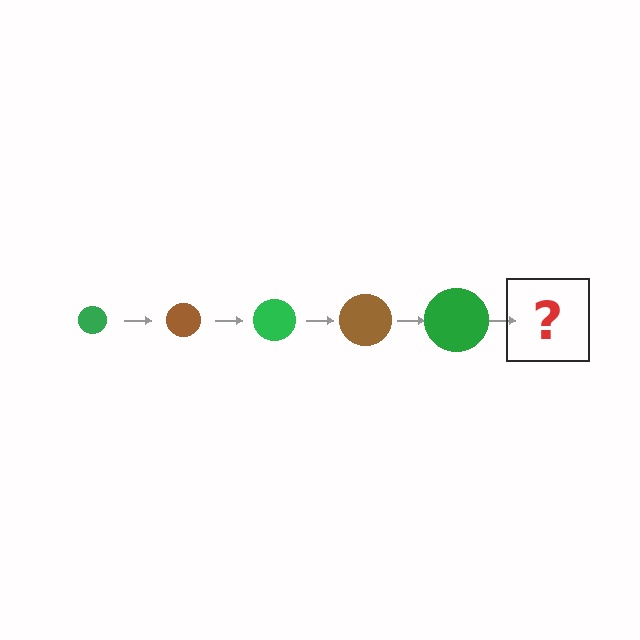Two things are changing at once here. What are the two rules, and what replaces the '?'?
The two rules are that the circle grows larger each step and the color cycles through green and brown. The '?' should be a brown circle, larger than the previous one.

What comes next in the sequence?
The next element should be a brown circle, larger than the previous one.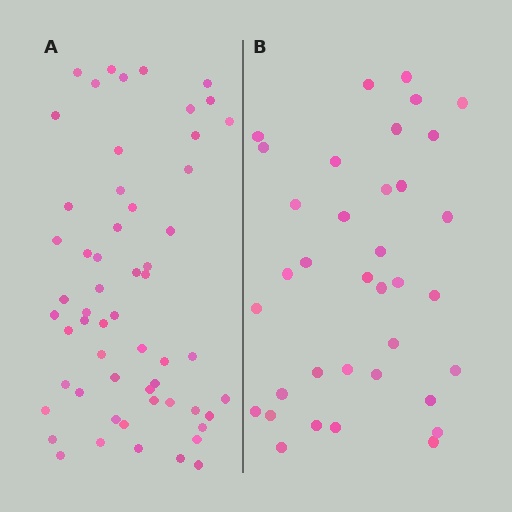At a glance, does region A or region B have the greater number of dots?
Region A (the left region) has more dots.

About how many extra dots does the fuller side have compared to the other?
Region A has approximately 20 more dots than region B.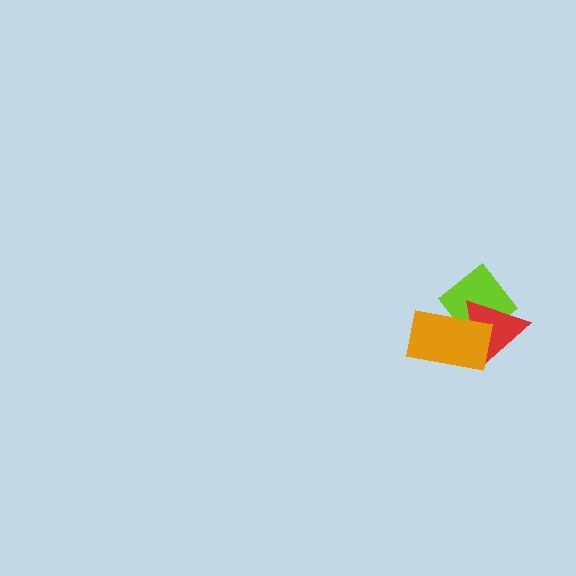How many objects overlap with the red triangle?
2 objects overlap with the red triangle.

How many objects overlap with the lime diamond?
2 objects overlap with the lime diamond.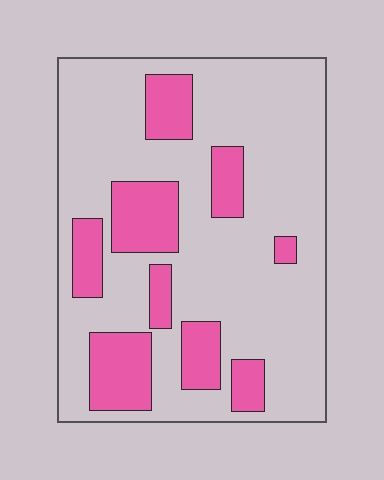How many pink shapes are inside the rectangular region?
9.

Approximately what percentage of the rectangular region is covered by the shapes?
Approximately 25%.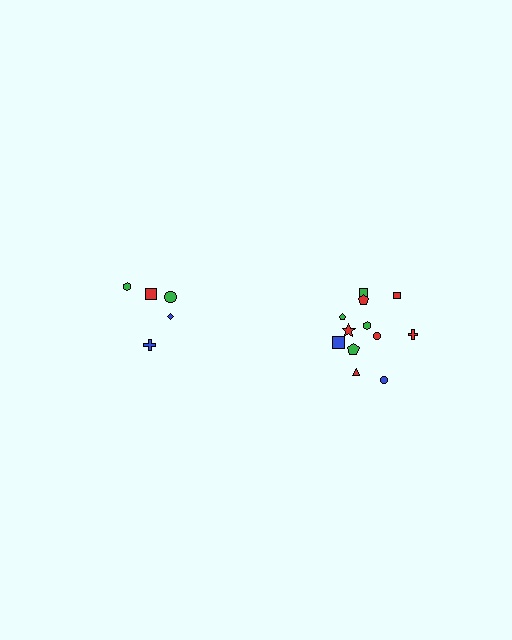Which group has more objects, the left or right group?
The right group.